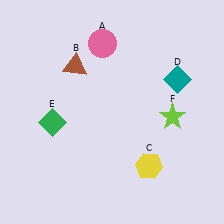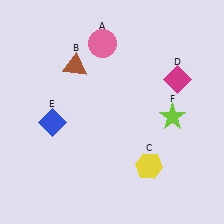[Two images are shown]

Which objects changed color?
D changed from teal to magenta. E changed from green to blue.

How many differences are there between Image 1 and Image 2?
There are 2 differences between the two images.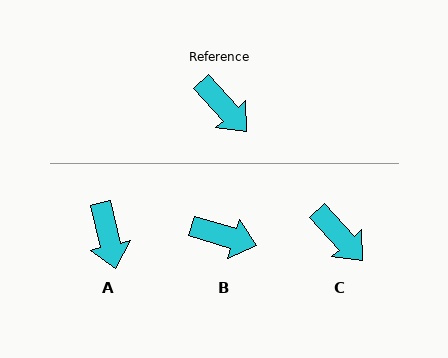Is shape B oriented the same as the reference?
No, it is off by about 31 degrees.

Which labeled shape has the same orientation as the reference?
C.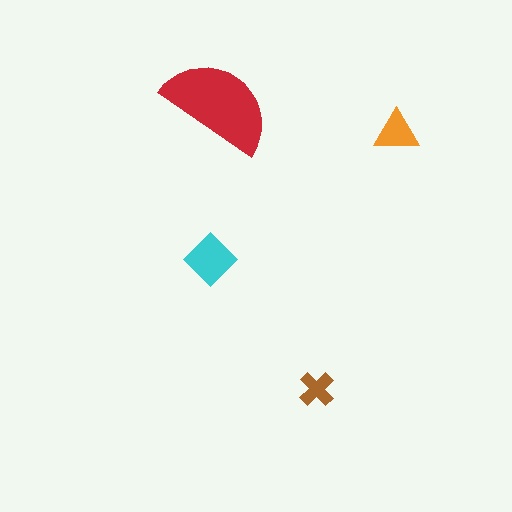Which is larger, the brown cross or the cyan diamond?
The cyan diamond.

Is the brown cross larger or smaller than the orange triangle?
Smaller.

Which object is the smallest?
The brown cross.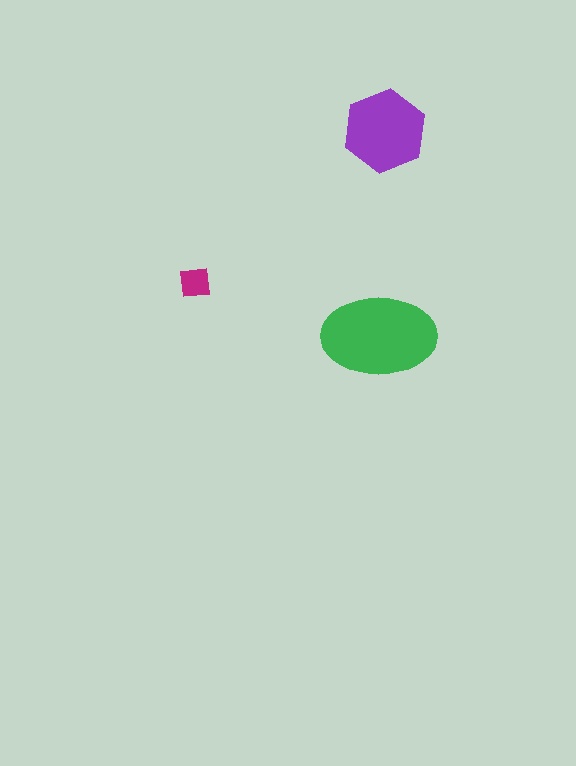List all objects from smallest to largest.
The magenta square, the purple hexagon, the green ellipse.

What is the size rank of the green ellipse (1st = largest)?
1st.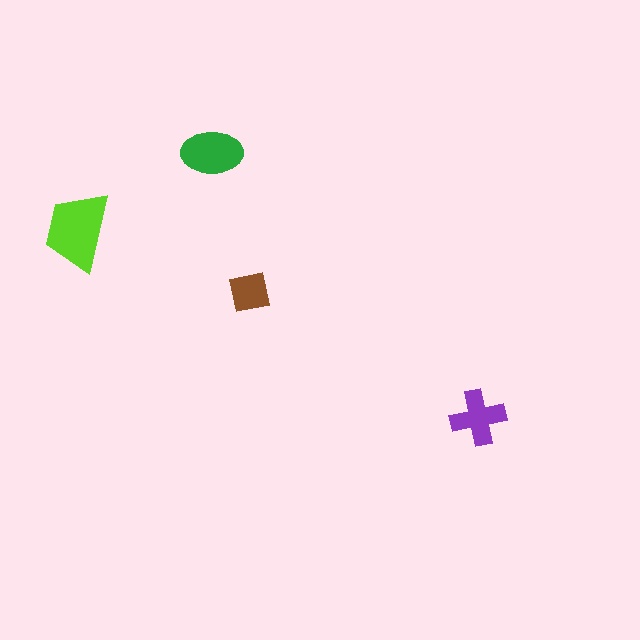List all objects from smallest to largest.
The brown square, the purple cross, the green ellipse, the lime trapezoid.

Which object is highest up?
The green ellipse is topmost.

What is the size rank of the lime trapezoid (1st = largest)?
1st.